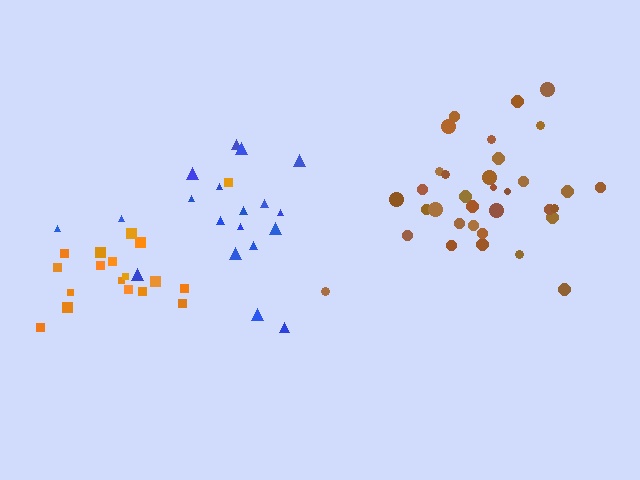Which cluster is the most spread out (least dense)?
Blue.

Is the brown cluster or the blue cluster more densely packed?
Brown.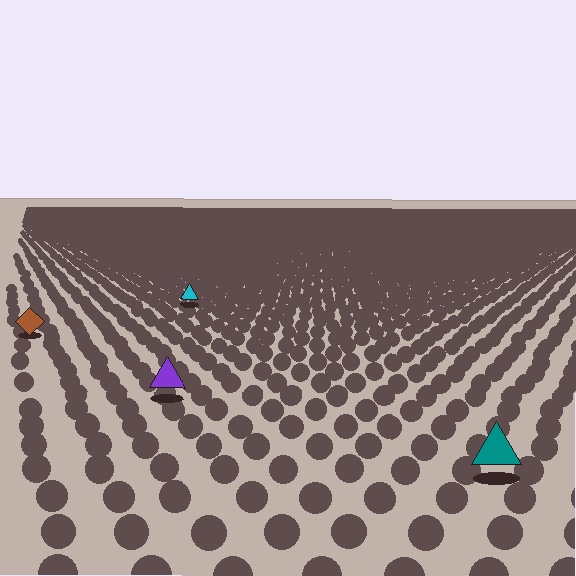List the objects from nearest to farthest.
From nearest to farthest: the teal triangle, the purple triangle, the brown diamond, the cyan triangle.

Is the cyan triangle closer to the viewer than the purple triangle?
No. The purple triangle is closer — you can tell from the texture gradient: the ground texture is coarser near it.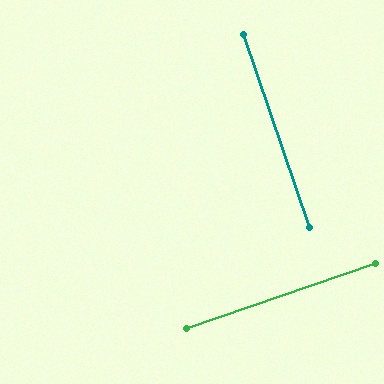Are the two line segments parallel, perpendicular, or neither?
Perpendicular — they meet at approximately 90°.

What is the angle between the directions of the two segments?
Approximately 90 degrees.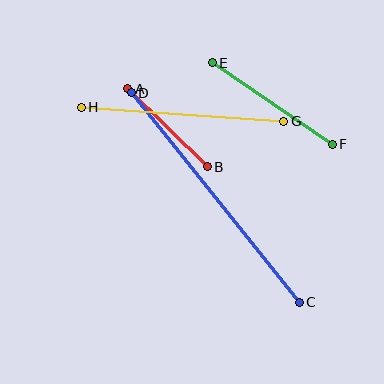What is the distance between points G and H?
The distance is approximately 203 pixels.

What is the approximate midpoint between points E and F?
The midpoint is at approximately (272, 104) pixels.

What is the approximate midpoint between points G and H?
The midpoint is at approximately (182, 114) pixels.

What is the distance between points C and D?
The distance is approximately 268 pixels.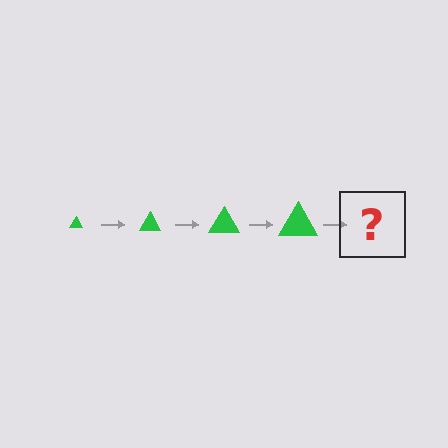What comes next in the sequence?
The next element should be a green triangle, larger than the previous one.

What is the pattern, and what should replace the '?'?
The pattern is that the triangle gets progressively larger each step. The '?' should be a green triangle, larger than the previous one.